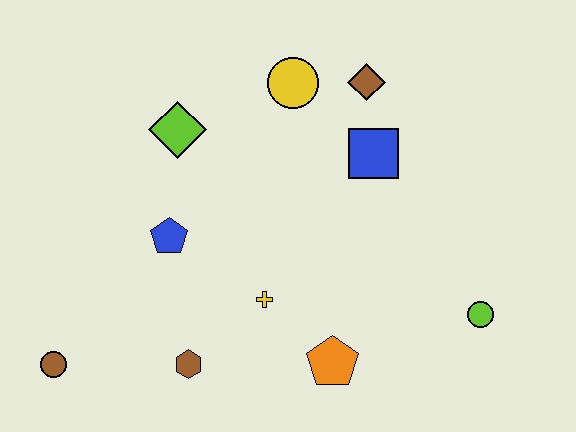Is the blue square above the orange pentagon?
Yes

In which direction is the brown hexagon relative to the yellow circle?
The brown hexagon is below the yellow circle.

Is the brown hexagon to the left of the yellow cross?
Yes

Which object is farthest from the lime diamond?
The lime circle is farthest from the lime diamond.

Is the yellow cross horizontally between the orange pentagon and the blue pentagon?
Yes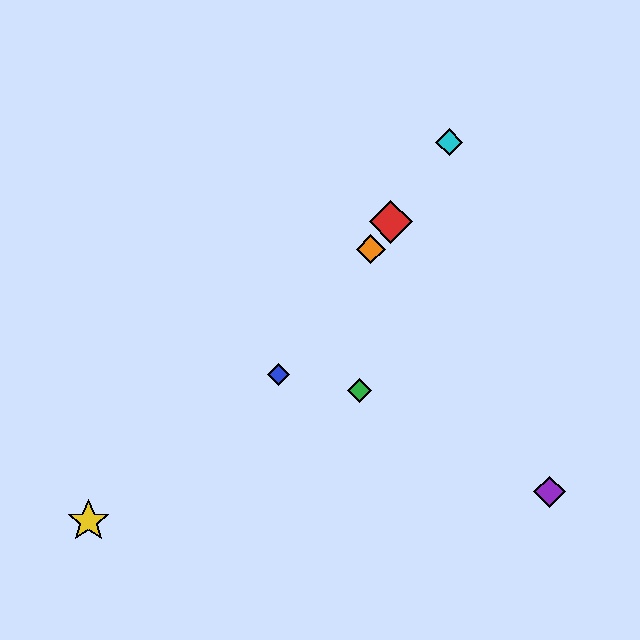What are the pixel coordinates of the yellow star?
The yellow star is at (88, 521).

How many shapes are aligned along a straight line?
4 shapes (the red diamond, the blue diamond, the orange diamond, the cyan diamond) are aligned along a straight line.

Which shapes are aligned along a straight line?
The red diamond, the blue diamond, the orange diamond, the cyan diamond are aligned along a straight line.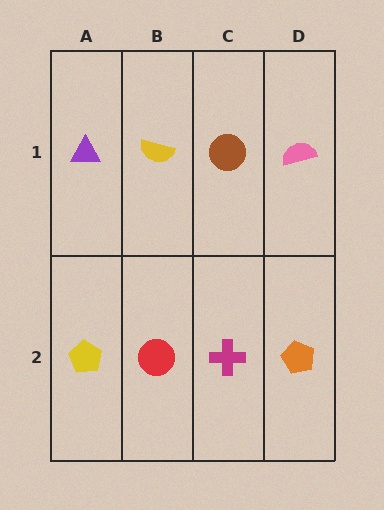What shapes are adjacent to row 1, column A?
A yellow pentagon (row 2, column A), a yellow semicircle (row 1, column B).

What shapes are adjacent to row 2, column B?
A yellow semicircle (row 1, column B), a yellow pentagon (row 2, column A), a magenta cross (row 2, column C).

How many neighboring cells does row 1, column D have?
2.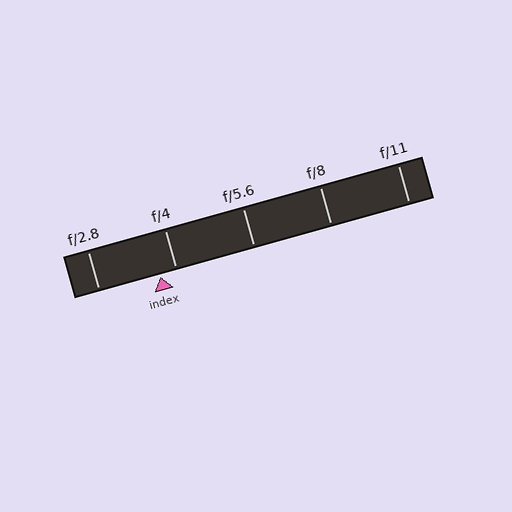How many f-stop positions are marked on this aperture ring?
There are 5 f-stop positions marked.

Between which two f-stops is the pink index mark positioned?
The index mark is between f/2.8 and f/4.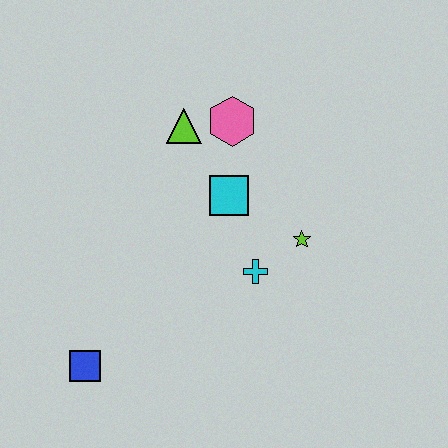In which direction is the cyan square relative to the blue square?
The cyan square is above the blue square.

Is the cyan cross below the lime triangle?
Yes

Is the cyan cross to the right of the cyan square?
Yes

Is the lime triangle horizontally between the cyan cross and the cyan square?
No